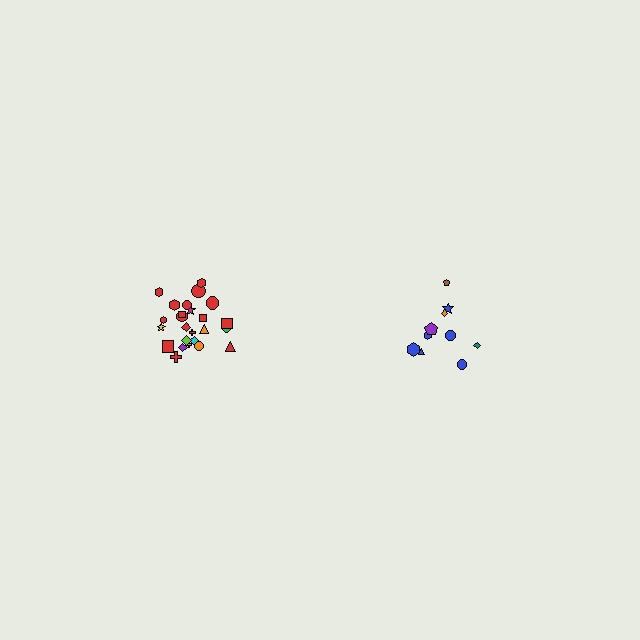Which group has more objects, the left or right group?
The left group.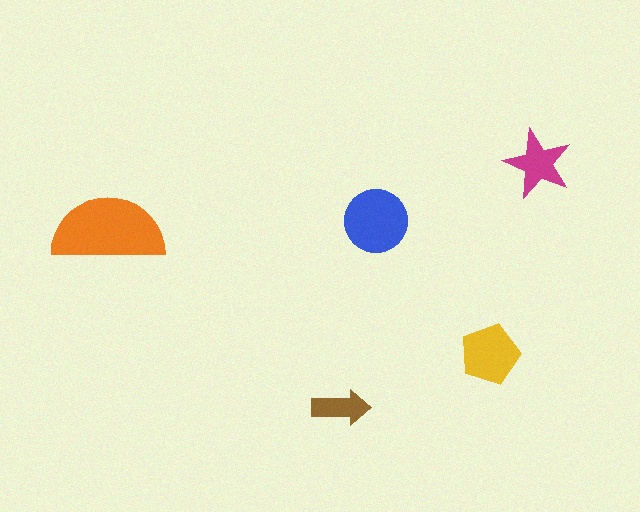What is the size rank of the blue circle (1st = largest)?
2nd.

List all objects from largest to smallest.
The orange semicircle, the blue circle, the yellow pentagon, the magenta star, the brown arrow.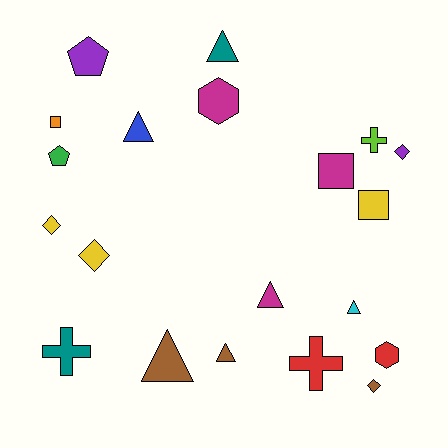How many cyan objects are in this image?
There is 1 cyan object.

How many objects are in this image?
There are 20 objects.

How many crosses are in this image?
There are 3 crosses.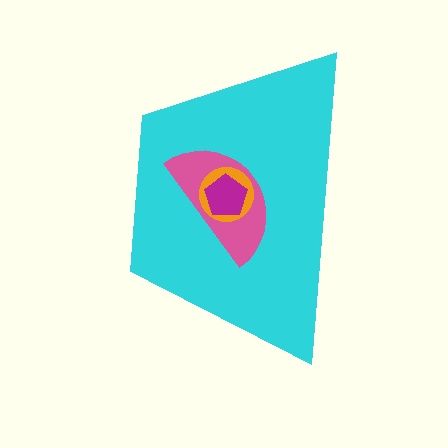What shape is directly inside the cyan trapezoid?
The pink semicircle.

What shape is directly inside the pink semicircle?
The orange circle.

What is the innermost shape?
The magenta pentagon.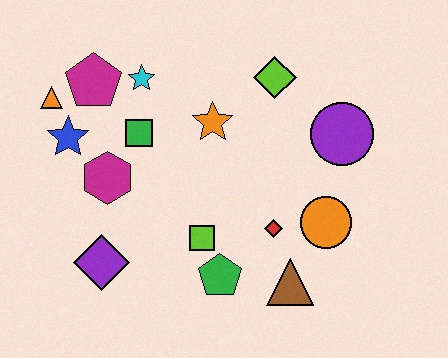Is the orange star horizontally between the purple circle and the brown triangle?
No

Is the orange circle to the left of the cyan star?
No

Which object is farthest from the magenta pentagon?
The brown triangle is farthest from the magenta pentagon.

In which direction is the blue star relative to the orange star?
The blue star is to the left of the orange star.